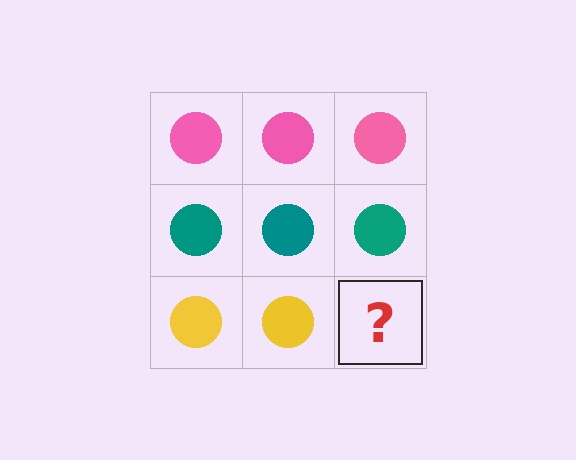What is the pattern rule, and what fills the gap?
The rule is that each row has a consistent color. The gap should be filled with a yellow circle.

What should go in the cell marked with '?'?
The missing cell should contain a yellow circle.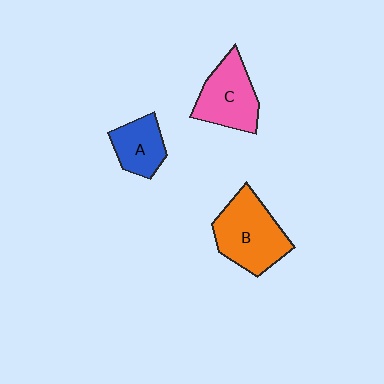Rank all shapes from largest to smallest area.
From largest to smallest: B (orange), C (pink), A (blue).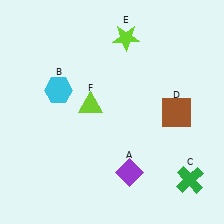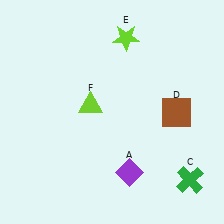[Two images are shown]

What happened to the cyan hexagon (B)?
The cyan hexagon (B) was removed in Image 2. It was in the top-left area of Image 1.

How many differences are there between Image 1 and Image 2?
There is 1 difference between the two images.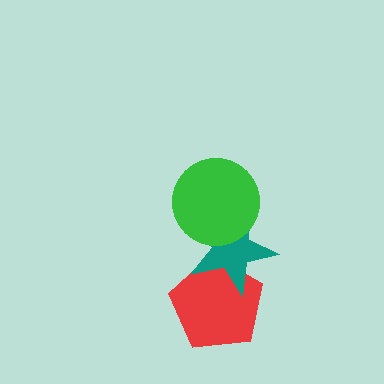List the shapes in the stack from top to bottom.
From top to bottom: the green circle, the teal star, the red pentagon.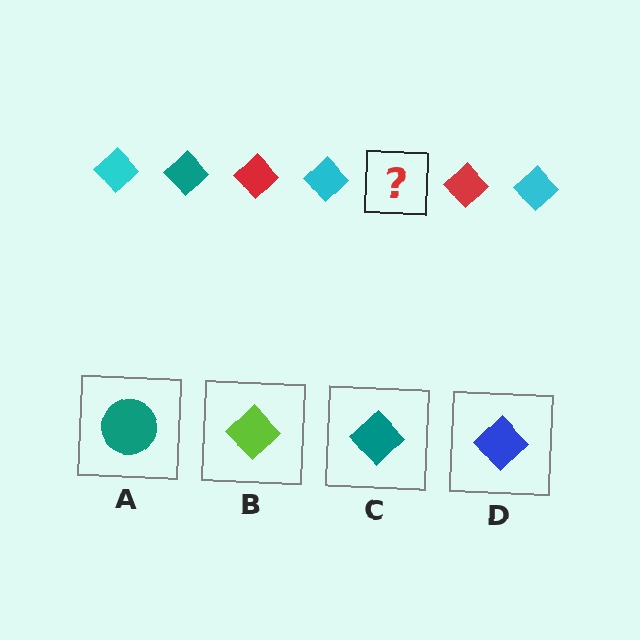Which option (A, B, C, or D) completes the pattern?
C.